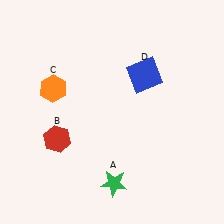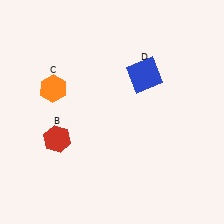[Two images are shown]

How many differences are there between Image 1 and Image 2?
There is 1 difference between the two images.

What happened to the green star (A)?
The green star (A) was removed in Image 2. It was in the bottom-right area of Image 1.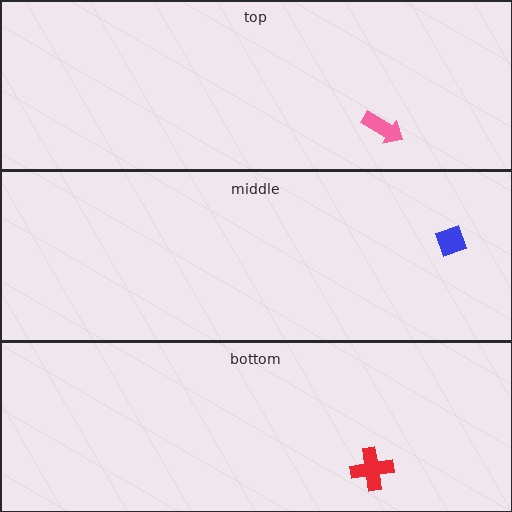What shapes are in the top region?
The pink arrow.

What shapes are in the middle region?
The blue diamond.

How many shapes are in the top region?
1.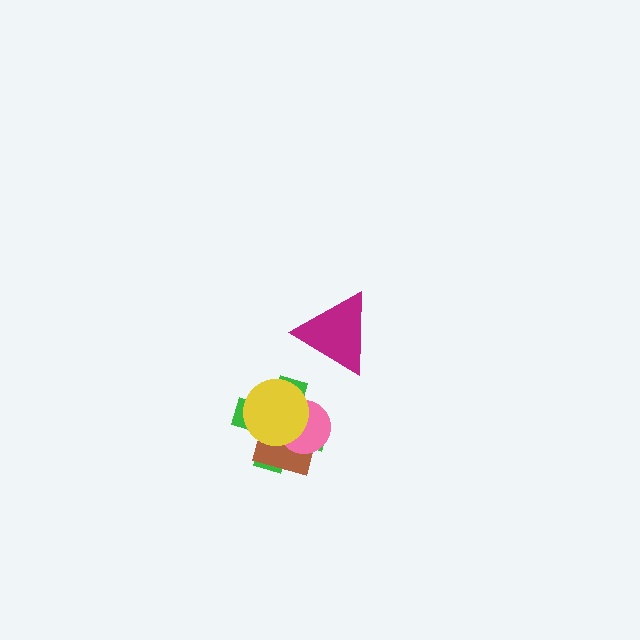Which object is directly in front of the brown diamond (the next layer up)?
The pink circle is directly in front of the brown diamond.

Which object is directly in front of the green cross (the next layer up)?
The brown diamond is directly in front of the green cross.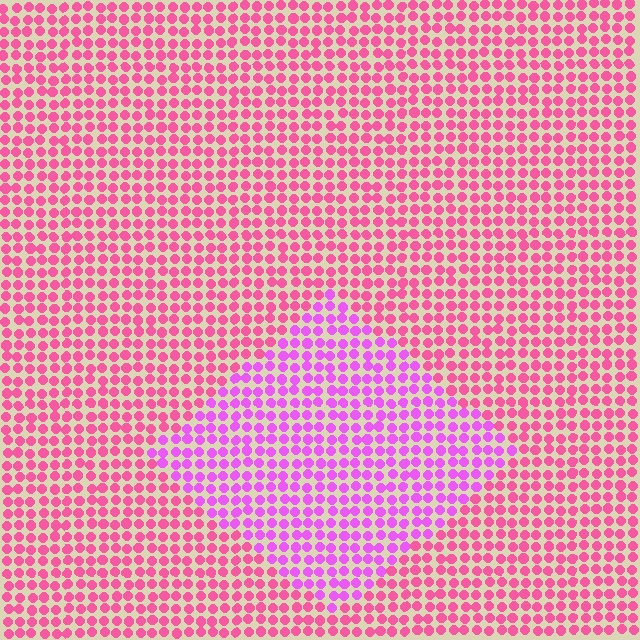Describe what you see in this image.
The image is filled with small pink elements in a uniform arrangement. A diamond-shaped region is visible where the elements are tinted to a slightly different hue, forming a subtle color boundary.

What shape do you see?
I see a diamond.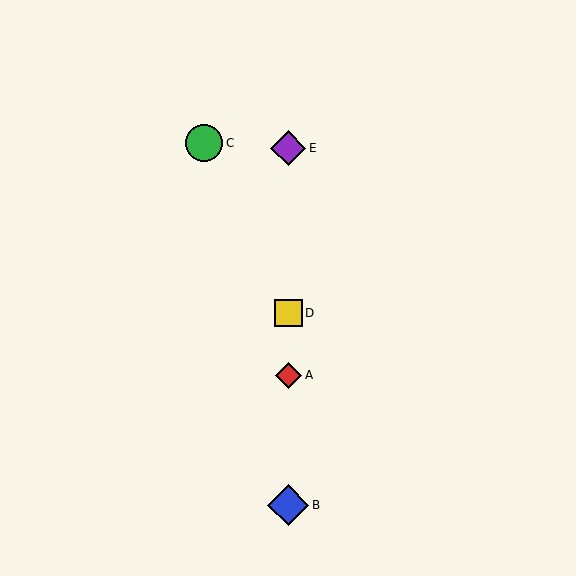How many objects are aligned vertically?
4 objects (A, B, D, E) are aligned vertically.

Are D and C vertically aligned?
No, D is at x≈288 and C is at x≈204.